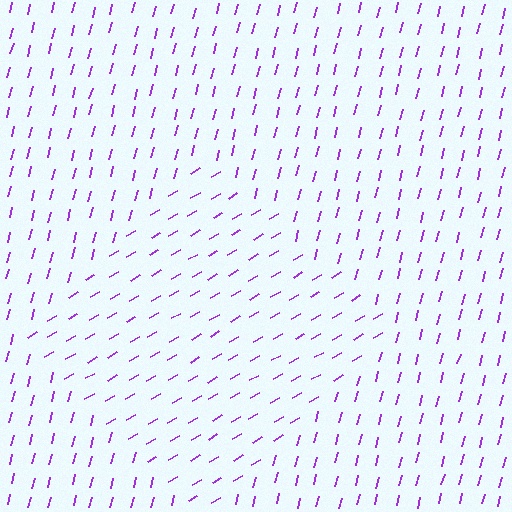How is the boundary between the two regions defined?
The boundary is defined purely by a change in line orientation (approximately 45 degrees difference). All lines are the same color and thickness.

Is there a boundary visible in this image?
Yes, there is a texture boundary formed by a change in line orientation.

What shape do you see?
I see a diamond.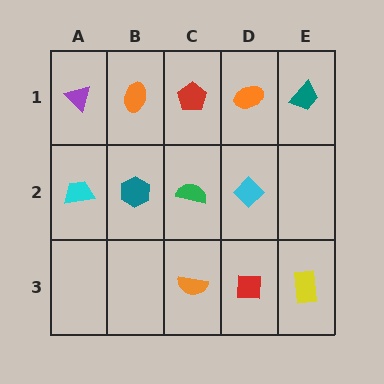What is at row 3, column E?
A yellow rectangle.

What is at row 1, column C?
A red pentagon.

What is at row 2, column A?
A cyan trapezoid.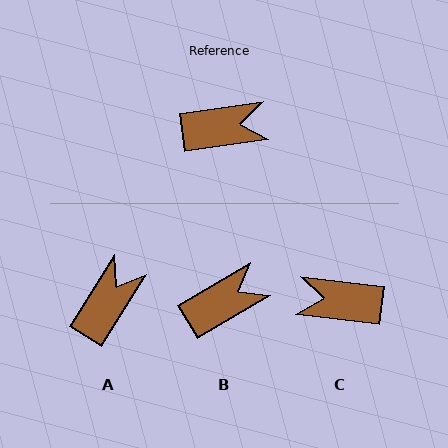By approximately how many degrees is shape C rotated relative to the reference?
Approximately 165 degrees counter-clockwise.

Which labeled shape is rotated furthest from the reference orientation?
C, about 165 degrees away.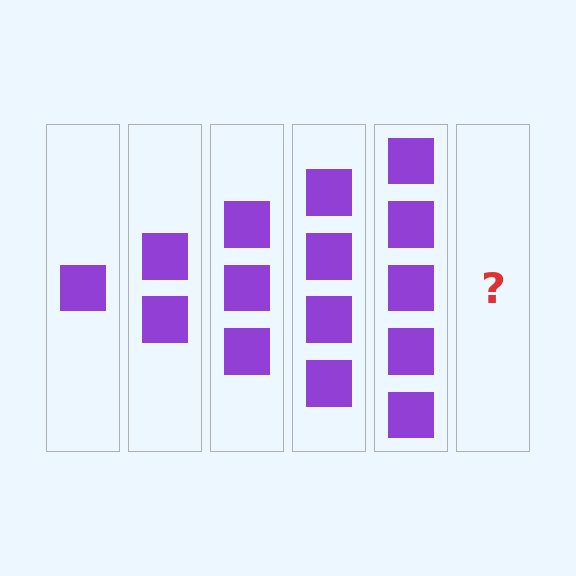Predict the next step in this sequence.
The next step is 6 squares.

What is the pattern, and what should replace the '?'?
The pattern is that each step adds one more square. The '?' should be 6 squares.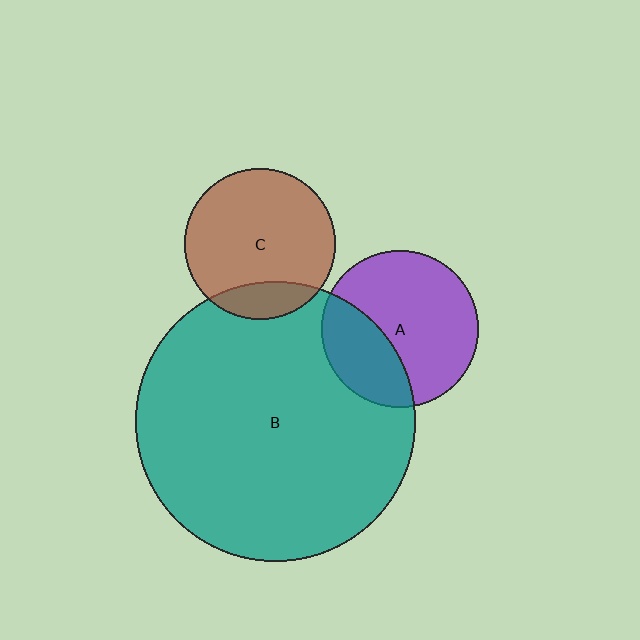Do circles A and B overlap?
Yes.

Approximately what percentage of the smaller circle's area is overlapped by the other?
Approximately 30%.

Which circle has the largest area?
Circle B (teal).